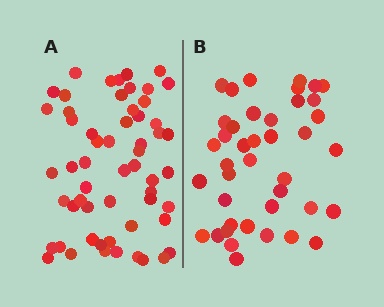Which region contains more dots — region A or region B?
Region A (the left region) has more dots.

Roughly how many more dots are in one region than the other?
Region A has approximately 15 more dots than region B.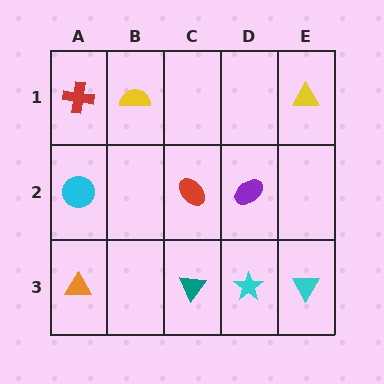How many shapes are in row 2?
3 shapes.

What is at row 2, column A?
A cyan circle.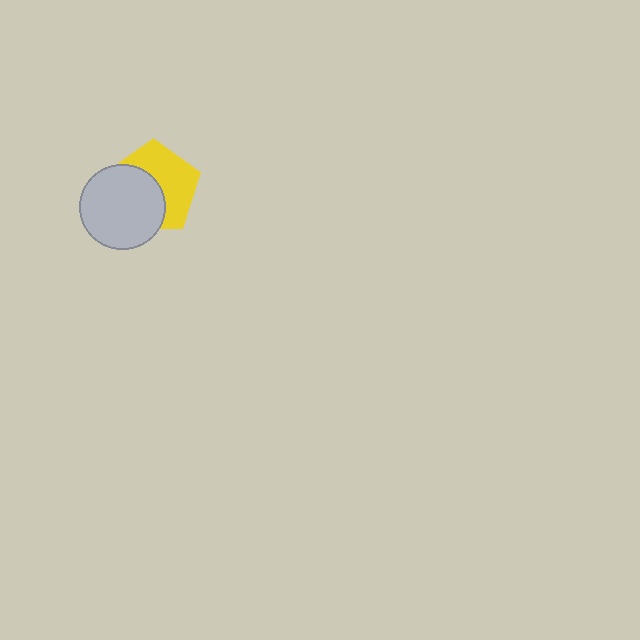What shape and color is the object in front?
The object in front is a light gray circle.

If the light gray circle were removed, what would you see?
You would see the complete yellow pentagon.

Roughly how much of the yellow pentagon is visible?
About half of it is visible (roughly 51%).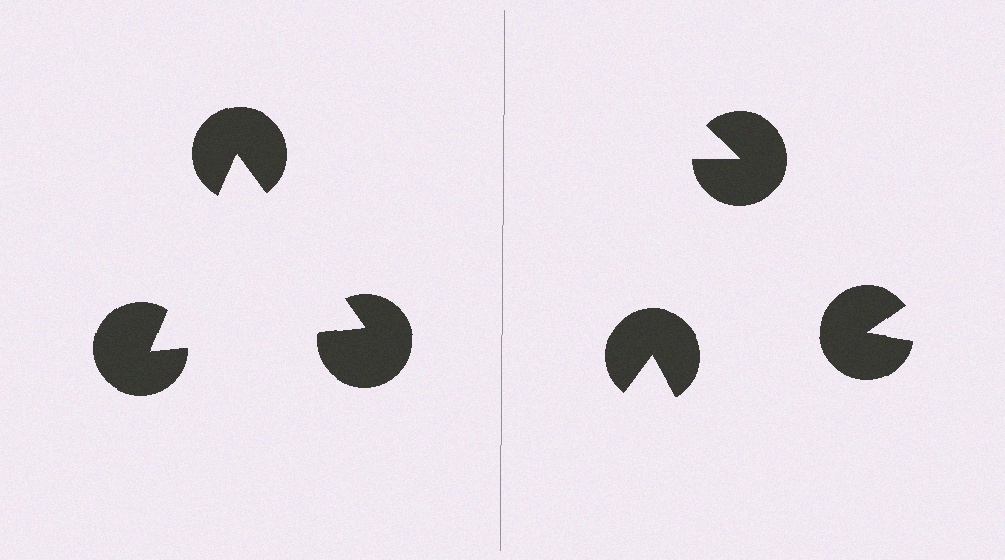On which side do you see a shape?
An illusory triangle appears on the left side. On the right side the wedge cuts are rotated, so no coherent shape forms.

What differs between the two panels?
The pac-man discs are positioned identically on both sides; only the wedge orientations differ. On the left they align to a triangle; on the right they are misaligned.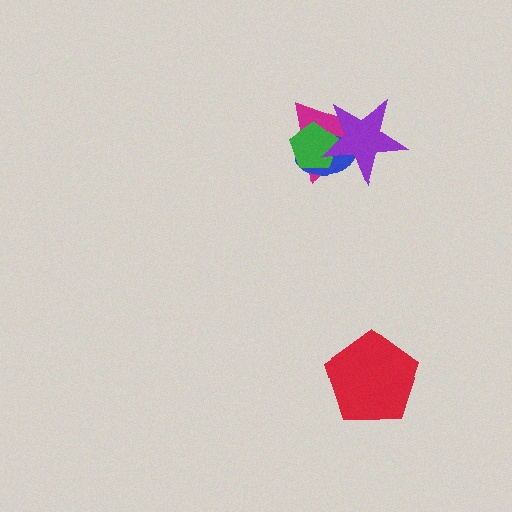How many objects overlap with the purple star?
3 objects overlap with the purple star.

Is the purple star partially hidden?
No, no other shape covers it.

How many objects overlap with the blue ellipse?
3 objects overlap with the blue ellipse.